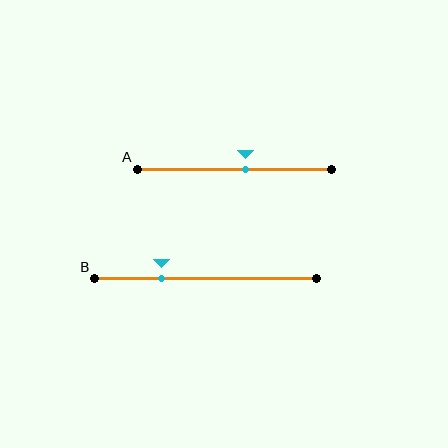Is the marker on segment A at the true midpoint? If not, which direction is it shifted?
No, the marker on segment A is shifted to the right by about 6% of the segment length.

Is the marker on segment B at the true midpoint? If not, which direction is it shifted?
No, the marker on segment B is shifted to the left by about 20% of the segment length.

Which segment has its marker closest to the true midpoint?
Segment A has its marker closest to the true midpoint.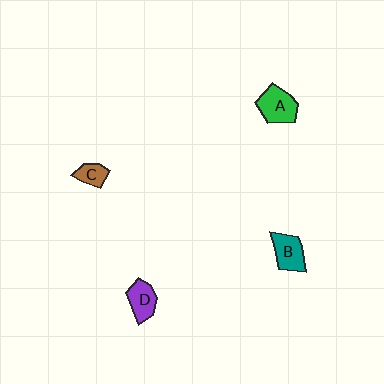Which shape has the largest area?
Shape A (green).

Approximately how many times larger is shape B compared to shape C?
Approximately 1.6 times.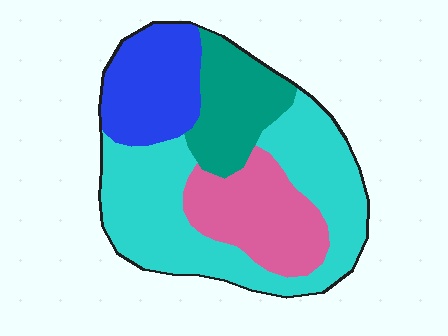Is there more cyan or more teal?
Cyan.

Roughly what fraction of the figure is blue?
Blue takes up about one fifth (1/5) of the figure.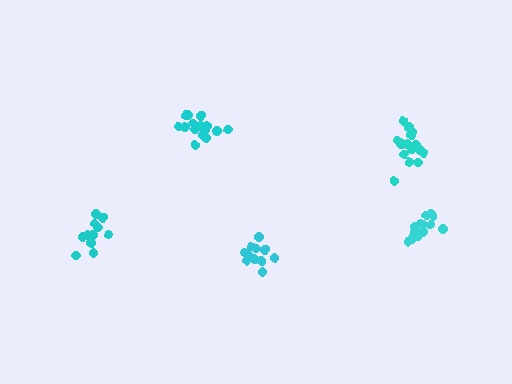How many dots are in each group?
Group 1: 16 dots, Group 2: 13 dots, Group 3: 11 dots, Group 4: 11 dots, Group 5: 16 dots (67 total).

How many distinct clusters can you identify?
There are 5 distinct clusters.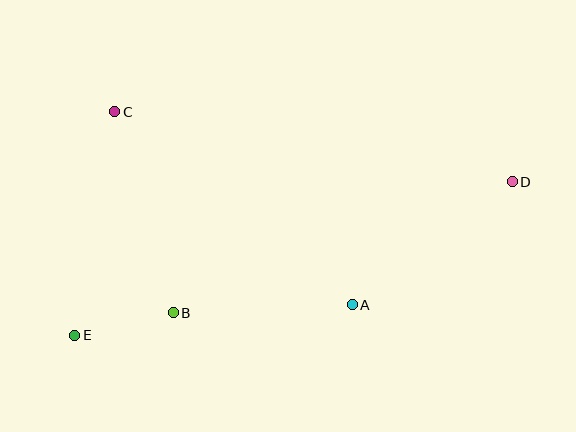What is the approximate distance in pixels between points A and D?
The distance between A and D is approximately 202 pixels.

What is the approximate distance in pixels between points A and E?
The distance between A and E is approximately 279 pixels.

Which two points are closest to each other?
Points B and E are closest to each other.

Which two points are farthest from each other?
Points D and E are farthest from each other.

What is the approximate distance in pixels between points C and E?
The distance between C and E is approximately 227 pixels.